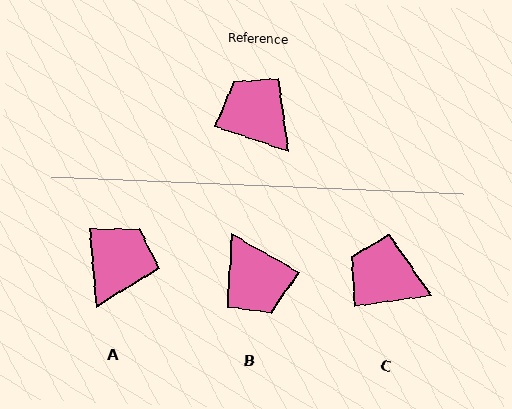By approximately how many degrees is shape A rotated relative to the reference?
Approximately 66 degrees clockwise.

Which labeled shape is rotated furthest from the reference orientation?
B, about 169 degrees away.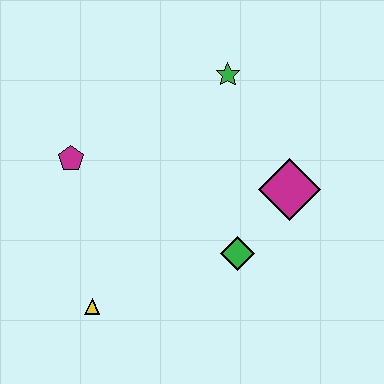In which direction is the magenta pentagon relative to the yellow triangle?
The magenta pentagon is above the yellow triangle.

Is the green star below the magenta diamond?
No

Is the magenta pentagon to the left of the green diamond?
Yes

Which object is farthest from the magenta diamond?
The yellow triangle is farthest from the magenta diamond.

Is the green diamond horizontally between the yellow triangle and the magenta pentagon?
No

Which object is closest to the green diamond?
The magenta diamond is closest to the green diamond.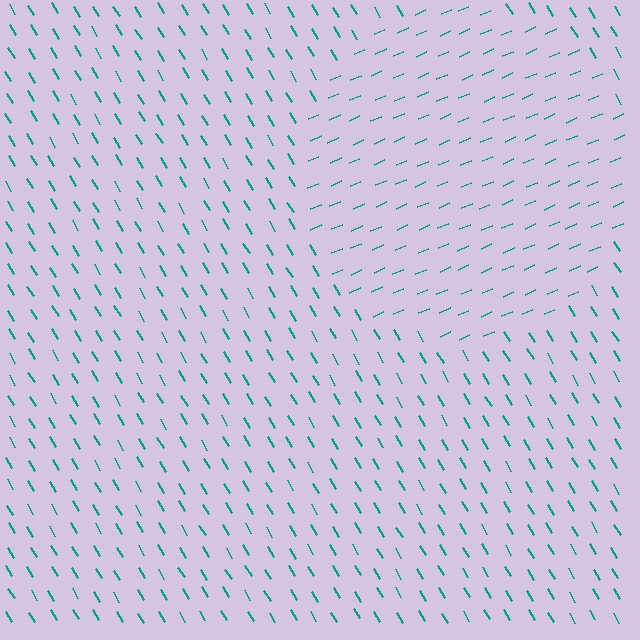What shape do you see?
I see a circle.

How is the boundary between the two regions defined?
The boundary is defined purely by a change in line orientation (approximately 82 degrees difference). All lines are the same color and thickness.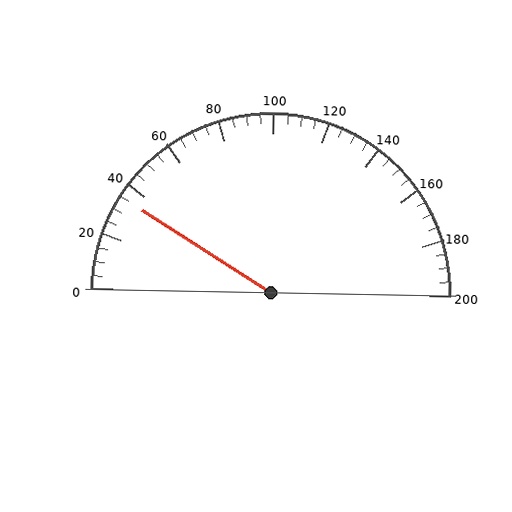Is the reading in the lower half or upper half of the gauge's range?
The reading is in the lower half of the range (0 to 200).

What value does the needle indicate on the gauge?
The needle indicates approximately 35.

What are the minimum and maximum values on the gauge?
The gauge ranges from 0 to 200.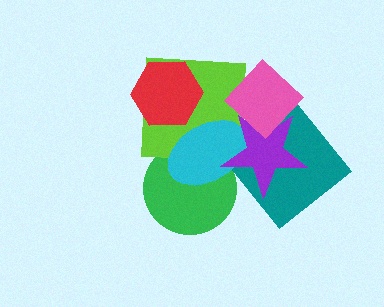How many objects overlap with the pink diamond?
1 object overlaps with the pink diamond.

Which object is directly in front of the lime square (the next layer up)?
The red hexagon is directly in front of the lime square.